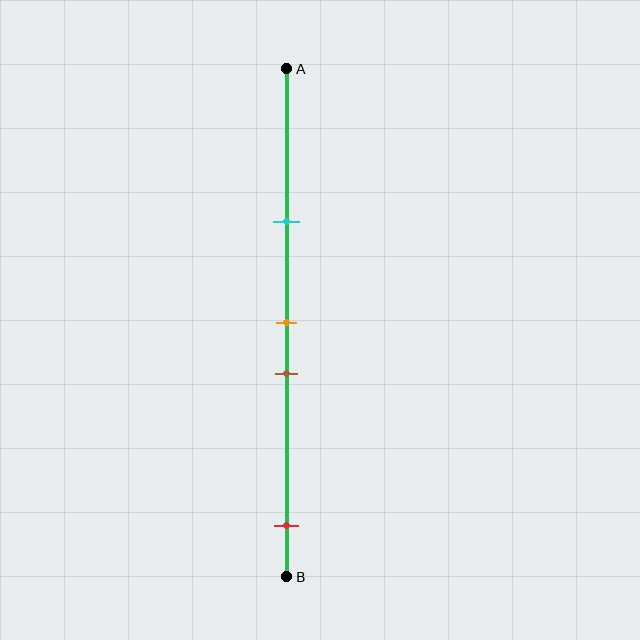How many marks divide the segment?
There are 4 marks dividing the segment.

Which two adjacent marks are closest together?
The orange and brown marks are the closest adjacent pair.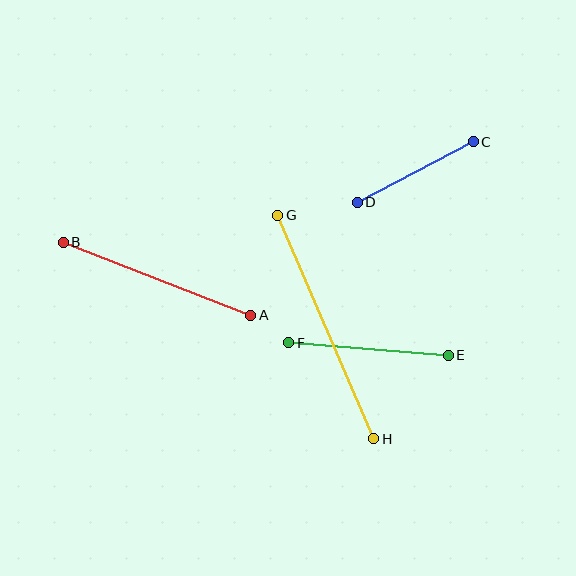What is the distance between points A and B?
The distance is approximately 201 pixels.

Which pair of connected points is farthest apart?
Points G and H are farthest apart.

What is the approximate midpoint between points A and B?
The midpoint is at approximately (157, 279) pixels.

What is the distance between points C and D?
The distance is approximately 131 pixels.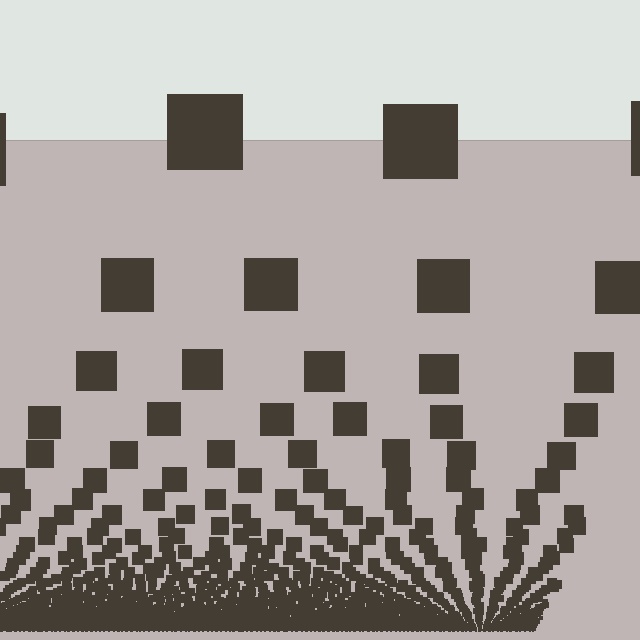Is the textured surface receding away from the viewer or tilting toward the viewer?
The surface appears to tilt toward the viewer. Texture elements get larger and sparser toward the top.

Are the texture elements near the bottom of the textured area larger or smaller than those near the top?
Smaller. The gradient is inverted — elements near the bottom are smaller and denser.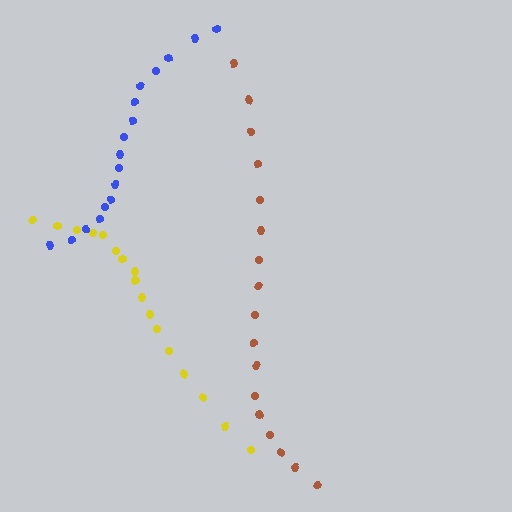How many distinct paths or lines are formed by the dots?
There are 3 distinct paths.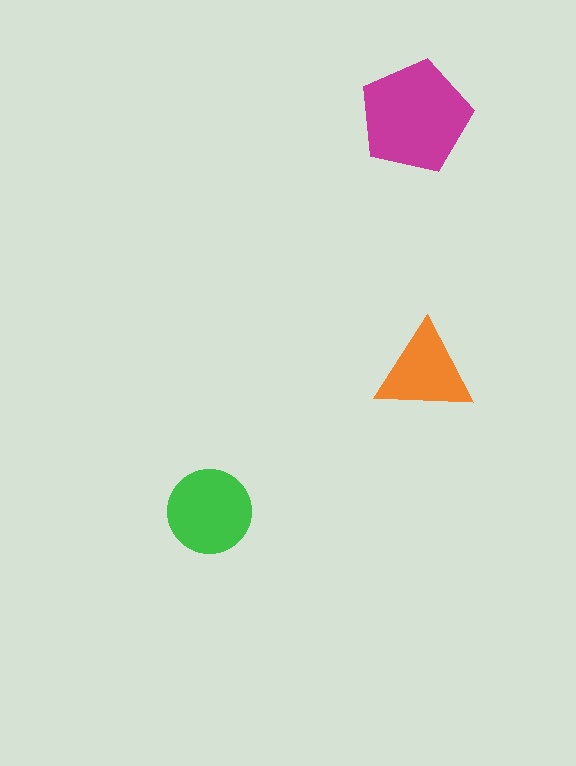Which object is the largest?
The magenta pentagon.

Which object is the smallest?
The orange triangle.